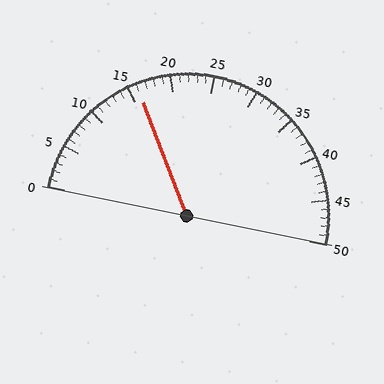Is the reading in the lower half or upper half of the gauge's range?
The reading is in the lower half of the range (0 to 50).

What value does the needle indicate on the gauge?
The needle indicates approximately 16.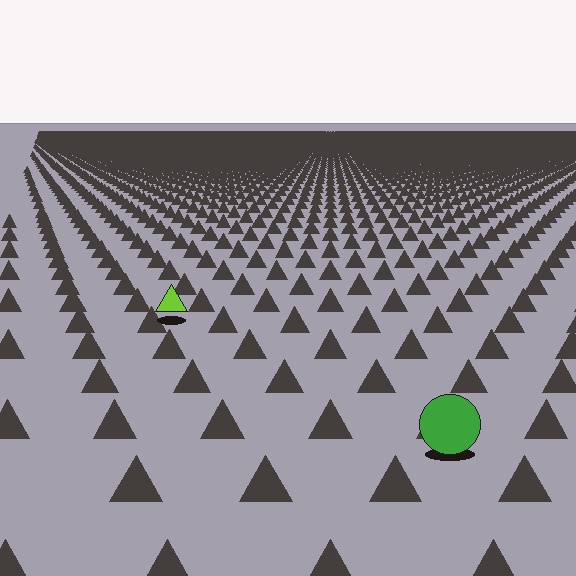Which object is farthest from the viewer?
The lime triangle is farthest from the viewer. It appears smaller and the ground texture around it is denser.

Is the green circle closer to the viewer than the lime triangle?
Yes. The green circle is closer — you can tell from the texture gradient: the ground texture is coarser near it.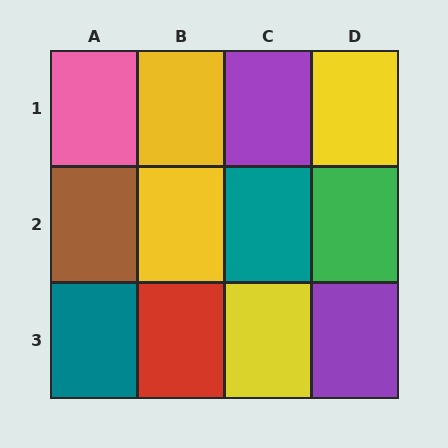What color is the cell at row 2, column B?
Yellow.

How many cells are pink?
1 cell is pink.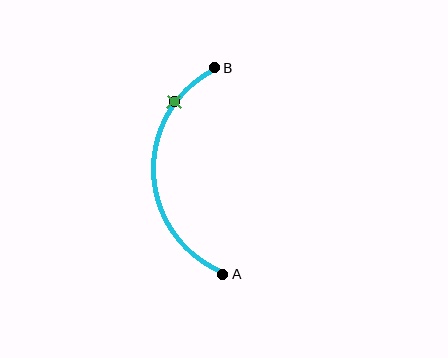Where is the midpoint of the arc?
The arc midpoint is the point on the curve farthest from the straight line joining A and B. It sits to the left of that line.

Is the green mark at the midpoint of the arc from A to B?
No. The green mark lies on the arc but is closer to endpoint B. The arc midpoint would be at the point on the curve equidistant along the arc from both A and B.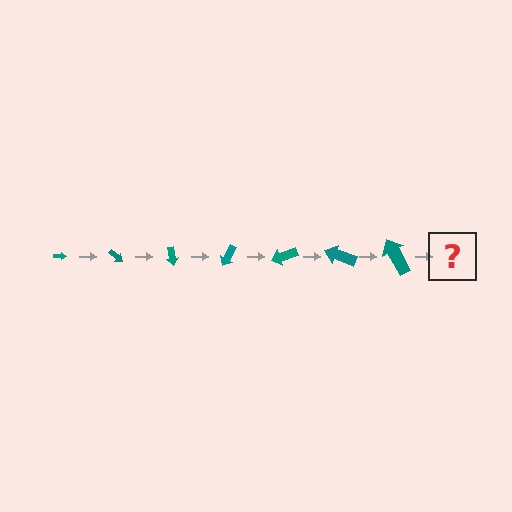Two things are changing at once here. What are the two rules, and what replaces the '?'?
The two rules are that the arrow grows larger each step and it rotates 40 degrees each step. The '?' should be an arrow, larger than the previous one and rotated 280 degrees from the start.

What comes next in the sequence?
The next element should be an arrow, larger than the previous one and rotated 280 degrees from the start.